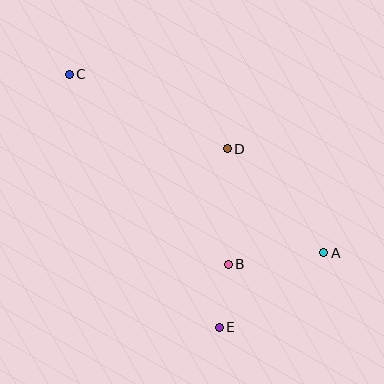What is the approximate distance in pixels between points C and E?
The distance between C and E is approximately 294 pixels.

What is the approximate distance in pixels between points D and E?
The distance between D and E is approximately 179 pixels.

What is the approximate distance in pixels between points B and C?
The distance between B and C is approximately 248 pixels.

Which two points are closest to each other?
Points B and E are closest to each other.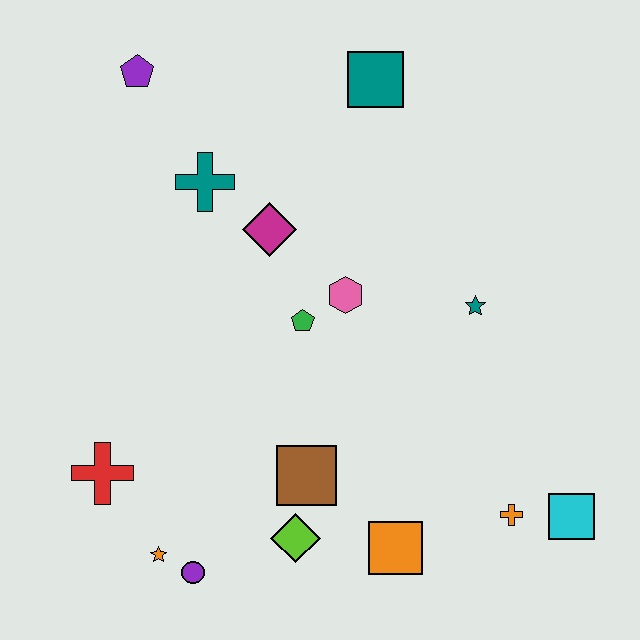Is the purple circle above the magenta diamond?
No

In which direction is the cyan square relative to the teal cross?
The cyan square is to the right of the teal cross.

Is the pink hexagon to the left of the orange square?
Yes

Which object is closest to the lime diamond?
The brown square is closest to the lime diamond.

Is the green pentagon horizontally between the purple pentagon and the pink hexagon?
Yes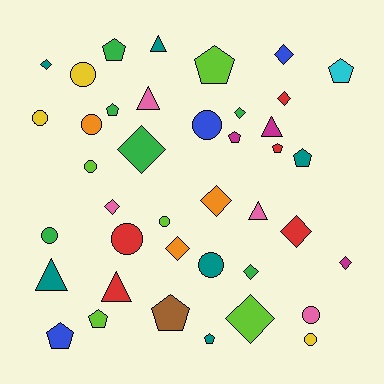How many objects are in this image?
There are 40 objects.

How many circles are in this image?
There are 11 circles.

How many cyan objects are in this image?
There is 1 cyan object.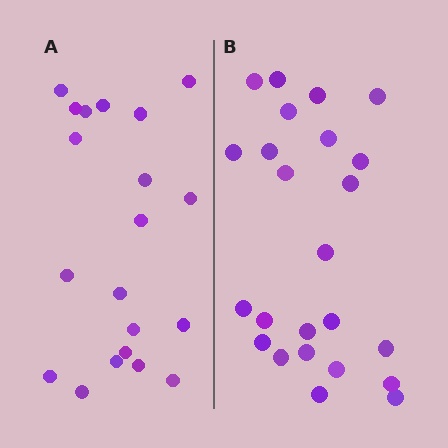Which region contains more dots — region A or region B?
Region B (the right region) has more dots.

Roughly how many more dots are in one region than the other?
Region B has about 4 more dots than region A.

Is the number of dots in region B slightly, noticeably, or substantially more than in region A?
Region B has only slightly more — the two regions are fairly close. The ratio is roughly 1.2 to 1.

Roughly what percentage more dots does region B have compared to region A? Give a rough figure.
About 20% more.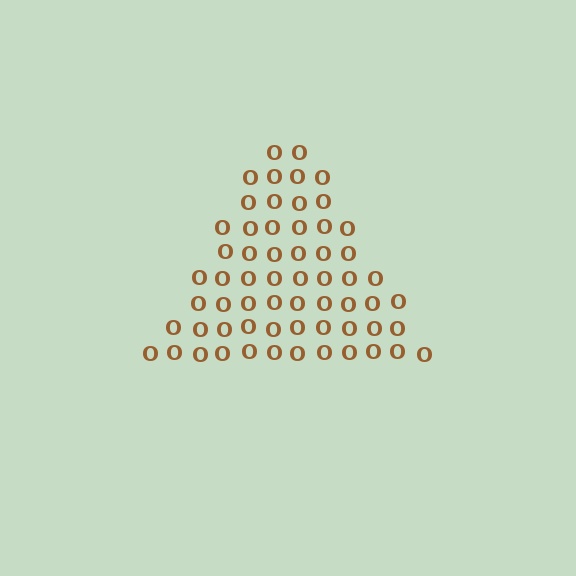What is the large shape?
The large shape is a triangle.